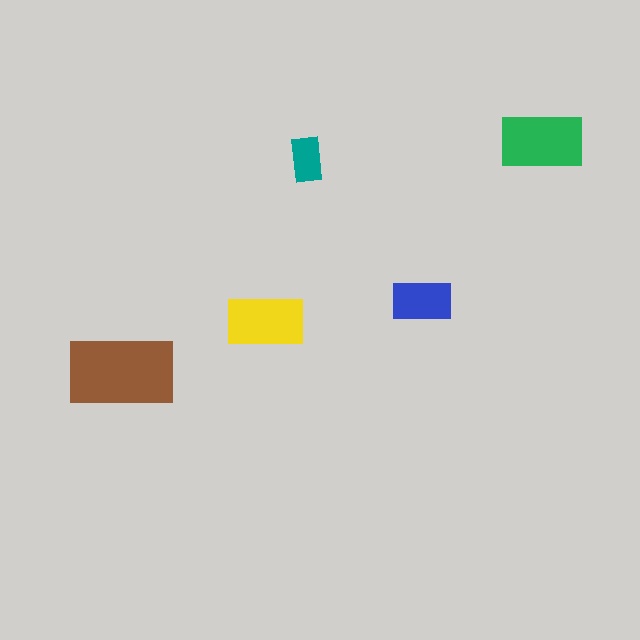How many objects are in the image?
There are 5 objects in the image.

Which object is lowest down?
The brown rectangle is bottommost.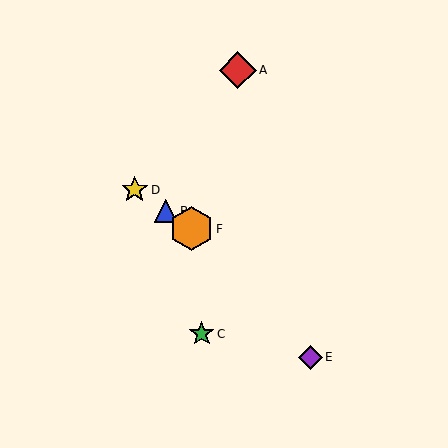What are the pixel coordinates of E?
Object E is at (310, 357).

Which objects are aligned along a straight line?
Objects B, D, F are aligned along a straight line.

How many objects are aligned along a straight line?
3 objects (B, D, F) are aligned along a straight line.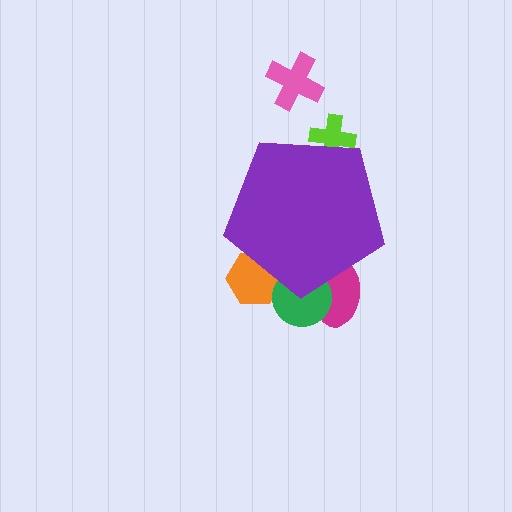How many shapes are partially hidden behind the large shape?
4 shapes are partially hidden.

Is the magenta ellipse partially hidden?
Yes, the magenta ellipse is partially hidden behind the purple pentagon.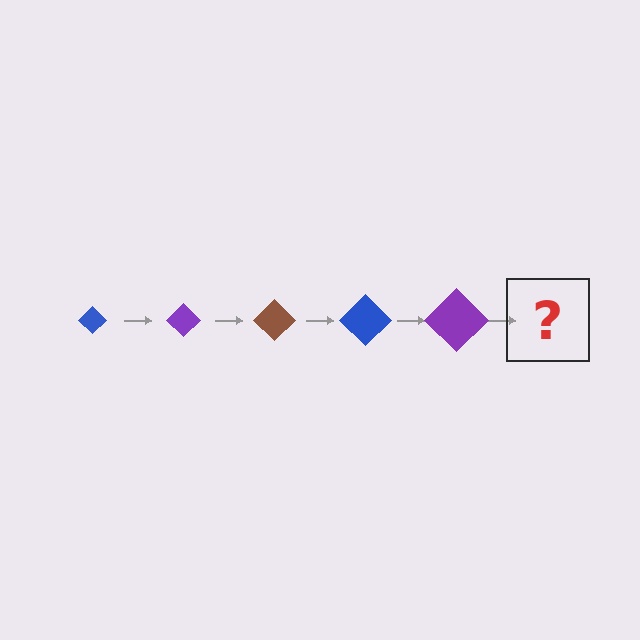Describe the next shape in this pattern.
It should be a brown diamond, larger than the previous one.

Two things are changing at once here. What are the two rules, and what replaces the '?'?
The two rules are that the diamond grows larger each step and the color cycles through blue, purple, and brown. The '?' should be a brown diamond, larger than the previous one.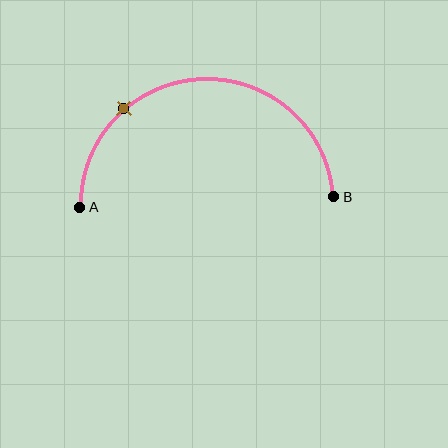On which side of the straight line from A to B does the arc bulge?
The arc bulges above the straight line connecting A and B.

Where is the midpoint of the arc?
The arc midpoint is the point on the curve farthest from the straight line joining A and B. It sits above that line.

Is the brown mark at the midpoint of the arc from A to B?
No. The brown mark lies on the arc but is closer to endpoint A. The arc midpoint would be at the point on the curve equidistant along the arc from both A and B.